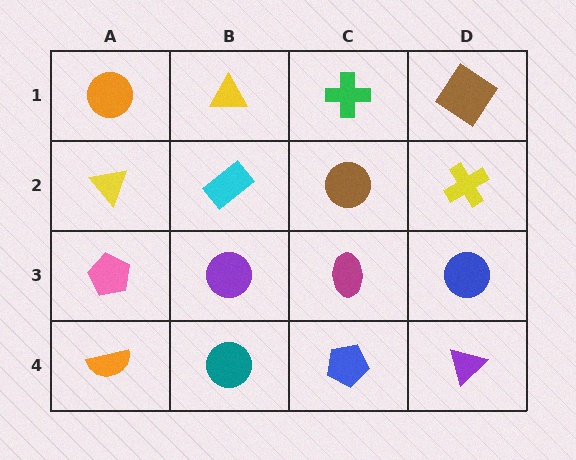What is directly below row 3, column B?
A teal circle.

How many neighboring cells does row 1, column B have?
3.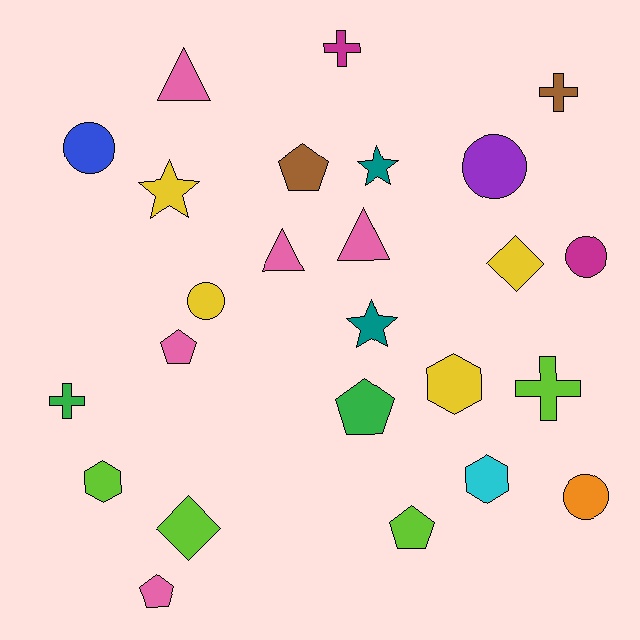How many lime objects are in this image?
There are 4 lime objects.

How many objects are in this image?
There are 25 objects.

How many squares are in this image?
There are no squares.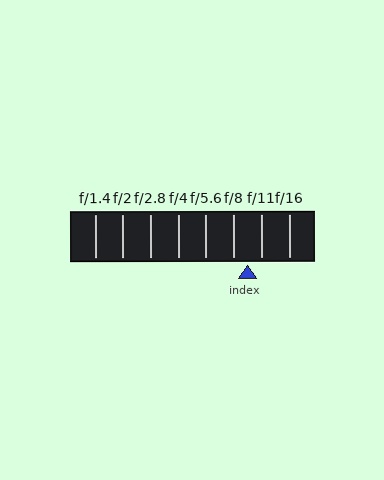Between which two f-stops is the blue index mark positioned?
The index mark is between f/8 and f/11.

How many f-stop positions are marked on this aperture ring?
There are 8 f-stop positions marked.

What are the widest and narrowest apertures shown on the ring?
The widest aperture shown is f/1.4 and the narrowest is f/16.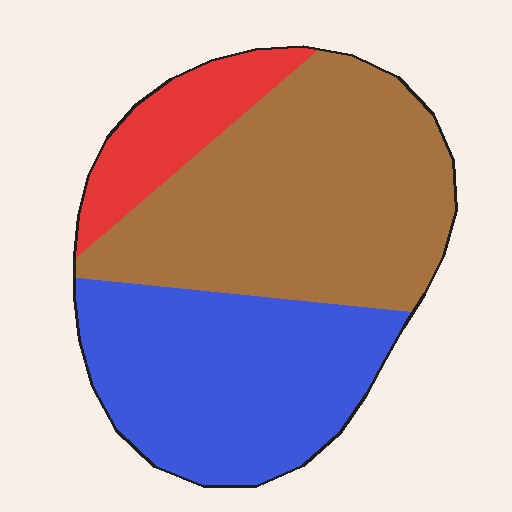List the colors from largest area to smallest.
From largest to smallest: brown, blue, red.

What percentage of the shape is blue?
Blue takes up about three eighths (3/8) of the shape.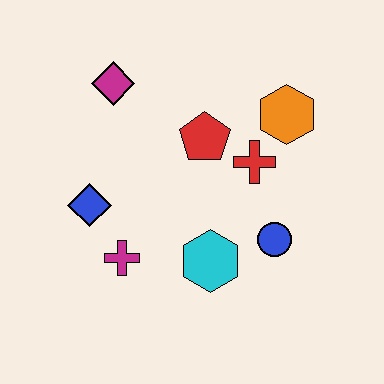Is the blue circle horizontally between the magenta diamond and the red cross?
No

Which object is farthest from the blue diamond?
The orange hexagon is farthest from the blue diamond.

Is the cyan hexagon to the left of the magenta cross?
No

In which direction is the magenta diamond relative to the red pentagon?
The magenta diamond is to the left of the red pentagon.